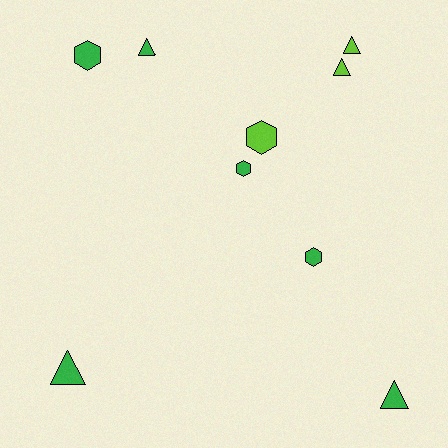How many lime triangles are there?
There are 2 lime triangles.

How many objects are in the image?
There are 9 objects.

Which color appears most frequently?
Green, with 6 objects.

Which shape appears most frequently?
Triangle, with 5 objects.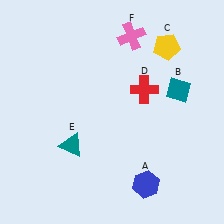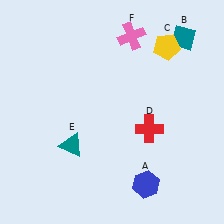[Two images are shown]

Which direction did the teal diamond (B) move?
The teal diamond (B) moved up.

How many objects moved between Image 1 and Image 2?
2 objects moved between the two images.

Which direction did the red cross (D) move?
The red cross (D) moved down.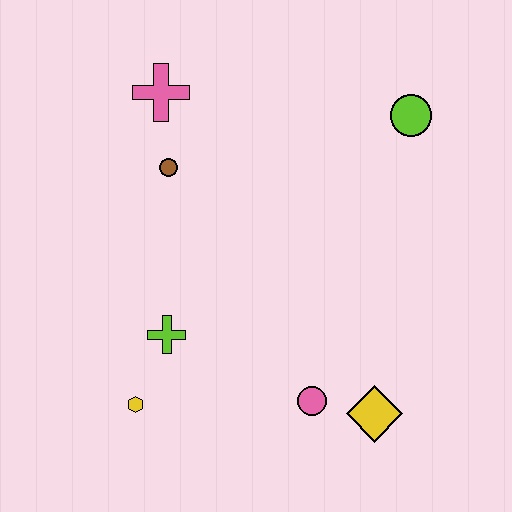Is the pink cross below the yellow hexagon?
No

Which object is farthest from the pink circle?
The pink cross is farthest from the pink circle.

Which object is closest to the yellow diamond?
The pink circle is closest to the yellow diamond.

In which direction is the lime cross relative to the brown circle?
The lime cross is below the brown circle.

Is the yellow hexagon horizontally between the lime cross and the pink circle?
No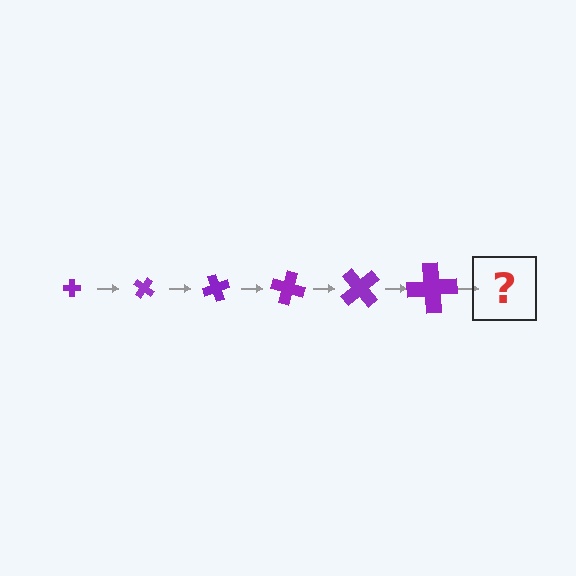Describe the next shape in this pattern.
It should be a cross, larger than the previous one and rotated 210 degrees from the start.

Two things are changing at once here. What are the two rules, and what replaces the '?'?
The two rules are that the cross grows larger each step and it rotates 35 degrees each step. The '?' should be a cross, larger than the previous one and rotated 210 degrees from the start.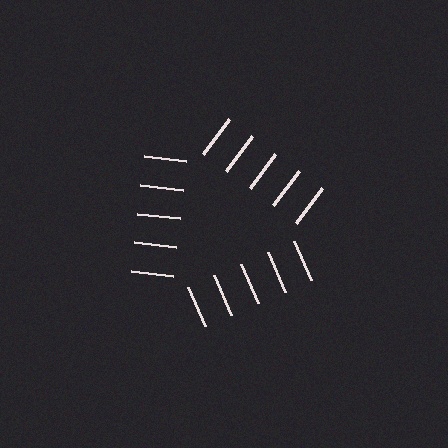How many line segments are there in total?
15 — 5 along each of the 3 edges.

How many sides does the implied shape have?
3 sides — the line-ends trace a triangle.